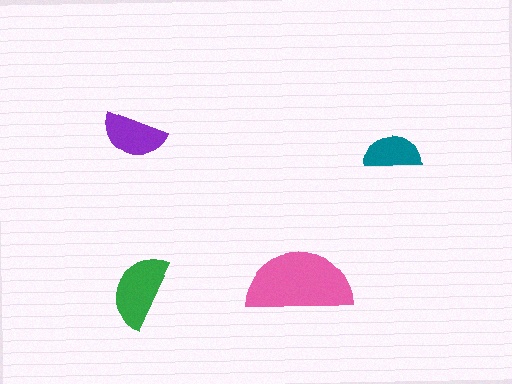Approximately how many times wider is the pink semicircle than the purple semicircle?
About 1.5 times wider.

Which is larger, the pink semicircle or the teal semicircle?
The pink one.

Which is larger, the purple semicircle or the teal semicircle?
The purple one.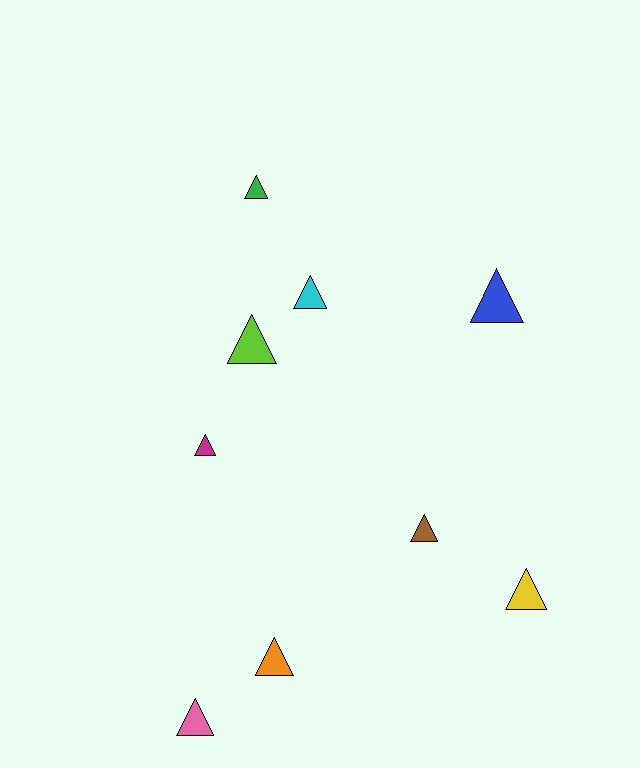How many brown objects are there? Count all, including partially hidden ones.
There is 1 brown object.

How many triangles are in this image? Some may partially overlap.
There are 9 triangles.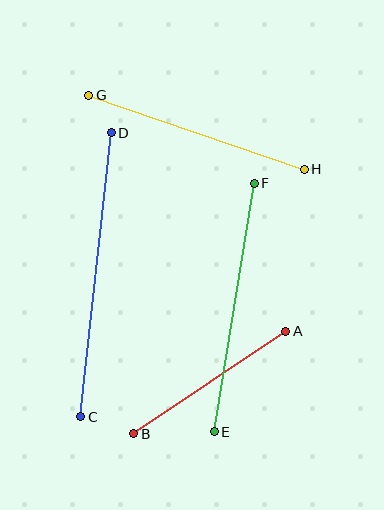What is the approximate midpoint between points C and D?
The midpoint is at approximately (96, 275) pixels.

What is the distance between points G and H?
The distance is approximately 228 pixels.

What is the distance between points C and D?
The distance is approximately 285 pixels.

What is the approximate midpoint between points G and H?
The midpoint is at approximately (197, 132) pixels.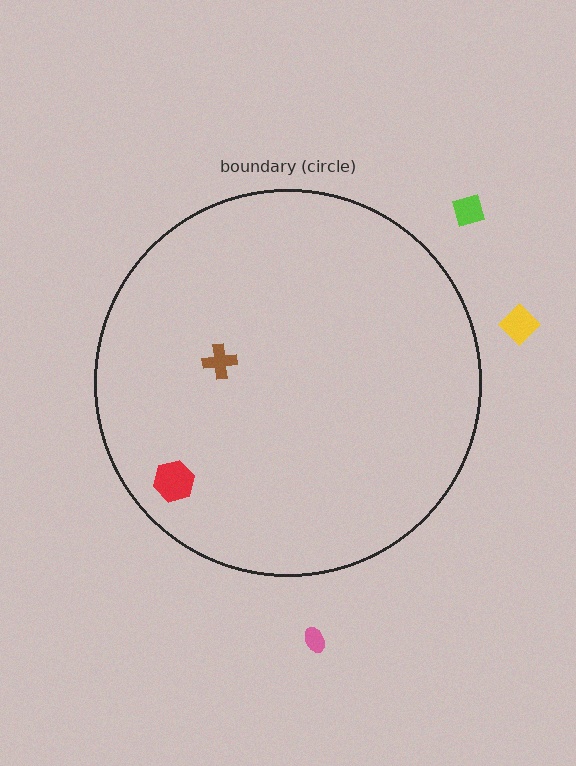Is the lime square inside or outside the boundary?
Outside.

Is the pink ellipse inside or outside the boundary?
Outside.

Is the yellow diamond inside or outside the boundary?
Outside.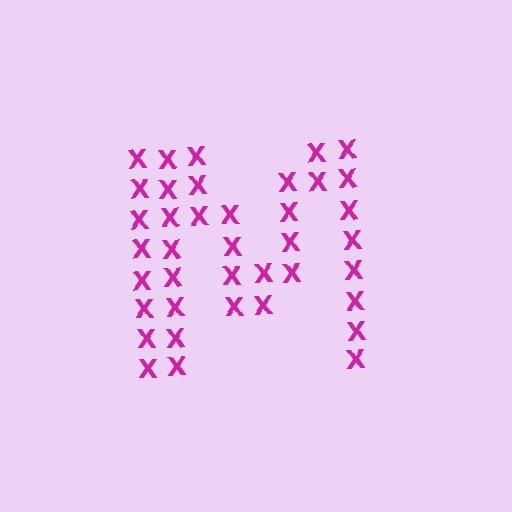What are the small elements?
The small elements are letter X's.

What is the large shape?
The large shape is the letter M.